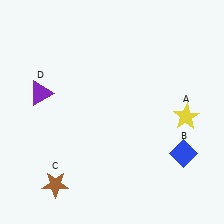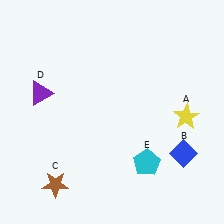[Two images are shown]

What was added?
A cyan pentagon (E) was added in Image 2.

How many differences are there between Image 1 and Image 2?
There is 1 difference between the two images.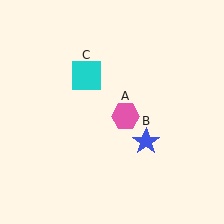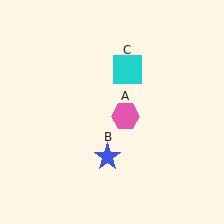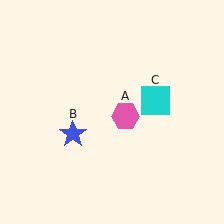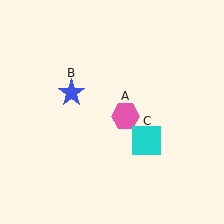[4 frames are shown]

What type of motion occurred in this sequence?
The blue star (object B), cyan square (object C) rotated clockwise around the center of the scene.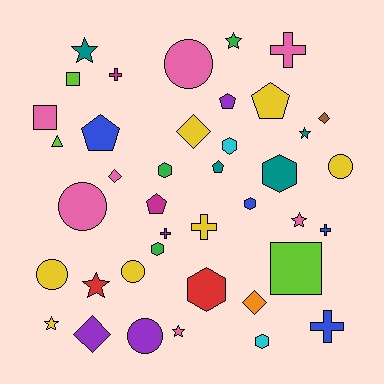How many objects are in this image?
There are 40 objects.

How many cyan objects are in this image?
There are 2 cyan objects.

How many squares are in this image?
There are 3 squares.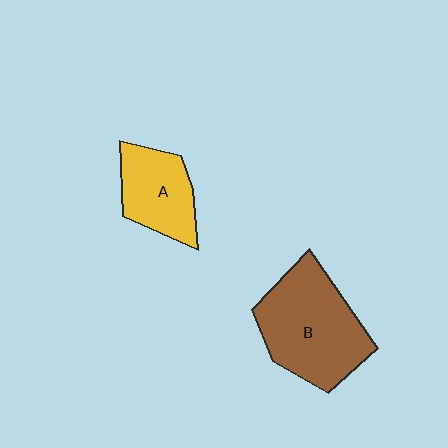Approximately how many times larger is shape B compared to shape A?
Approximately 1.7 times.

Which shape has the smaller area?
Shape A (yellow).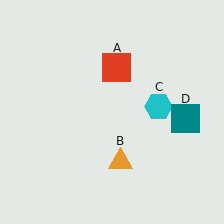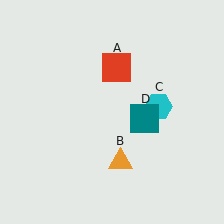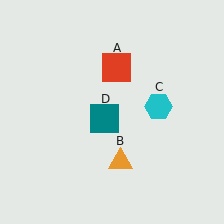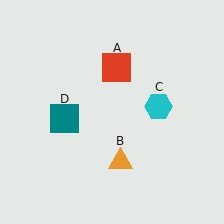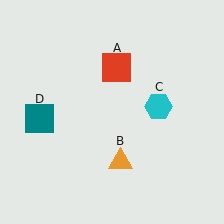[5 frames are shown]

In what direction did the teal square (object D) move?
The teal square (object D) moved left.